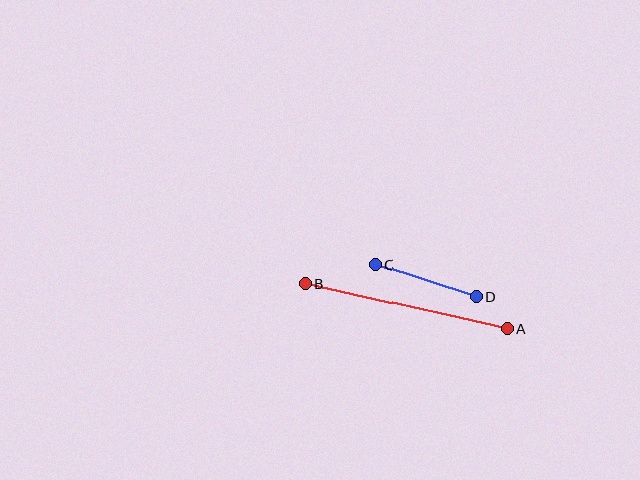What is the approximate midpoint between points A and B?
The midpoint is at approximately (406, 306) pixels.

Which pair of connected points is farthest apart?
Points A and B are farthest apart.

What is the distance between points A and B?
The distance is approximately 206 pixels.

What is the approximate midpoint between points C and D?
The midpoint is at approximately (426, 281) pixels.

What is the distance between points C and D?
The distance is approximately 106 pixels.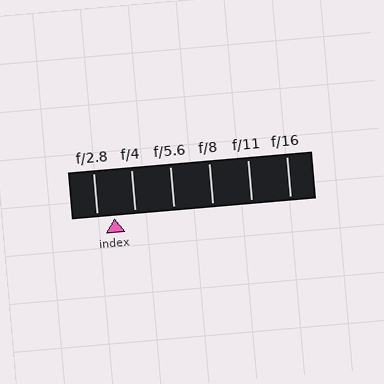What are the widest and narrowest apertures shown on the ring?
The widest aperture shown is f/2.8 and the narrowest is f/16.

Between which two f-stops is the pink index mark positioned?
The index mark is between f/2.8 and f/4.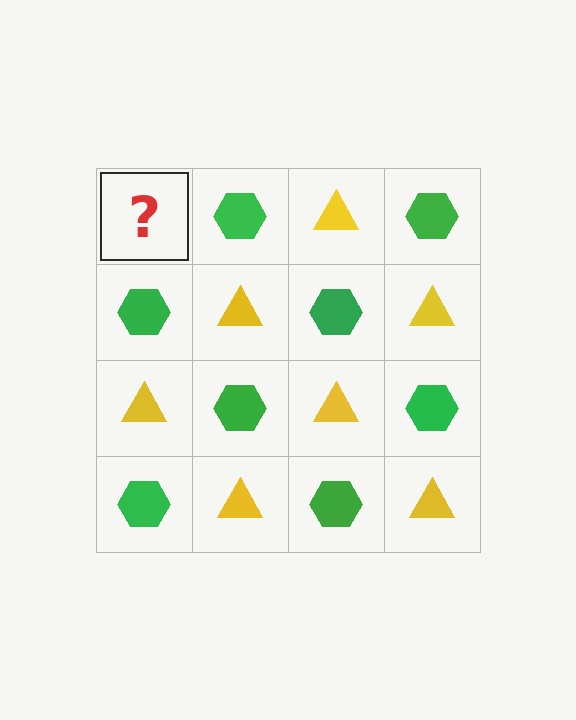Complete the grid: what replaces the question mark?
The question mark should be replaced with a yellow triangle.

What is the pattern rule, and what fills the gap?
The rule is that it alternates yellow triangle and green hexagon in a checkerboard pattern. The gap should be filled with a yellow triangle.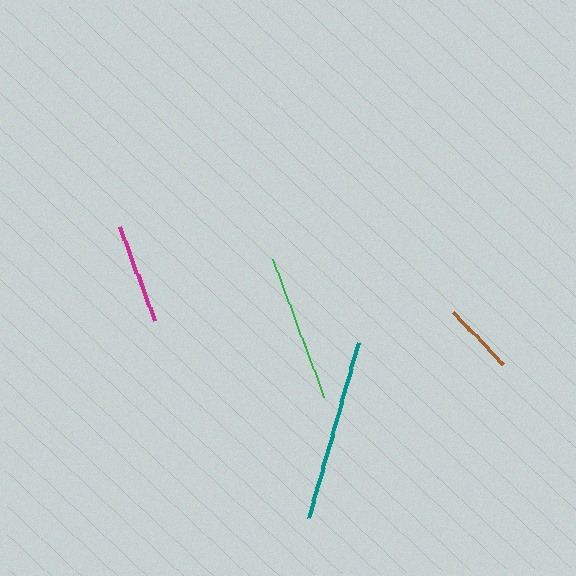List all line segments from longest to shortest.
From longest to shortest: teal, green, magenta, brown.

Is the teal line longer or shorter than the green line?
The teal line is longer than the green line.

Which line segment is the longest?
The teal line is the longest at approximately 182 pixels.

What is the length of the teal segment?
The teal segment is approximately 182 pixels long.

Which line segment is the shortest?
The brown line is the shortest at approximately 73 pixels.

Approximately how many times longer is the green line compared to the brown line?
The green line is approximately 2.0 times the length of the brown line.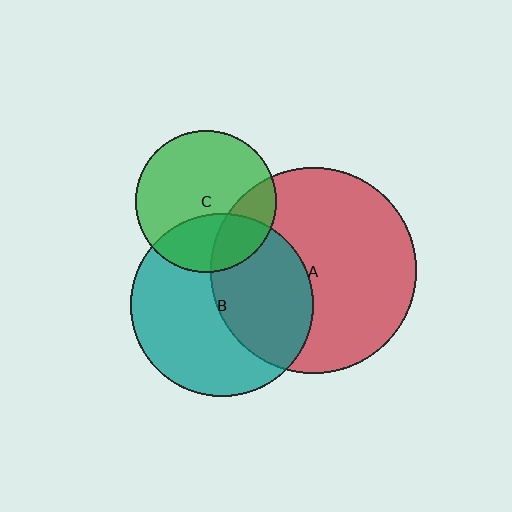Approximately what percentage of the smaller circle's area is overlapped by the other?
Approximately 45%.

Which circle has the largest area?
Circle A (red).